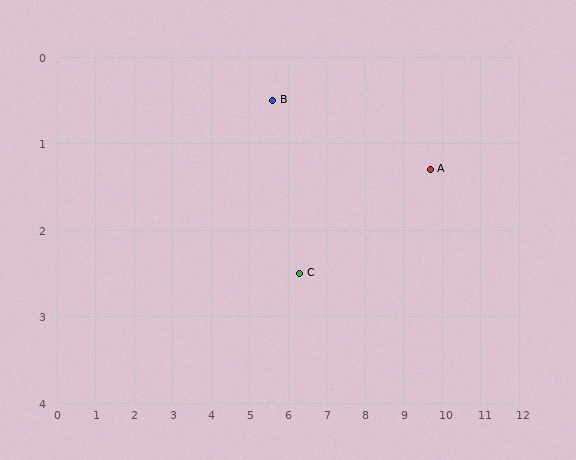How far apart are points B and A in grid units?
Points B and A are about 4.2 grid units apart.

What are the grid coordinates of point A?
Point A is at approximately (9.7, 1.3).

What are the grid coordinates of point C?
Point C is at approximately (6.3, 2.5).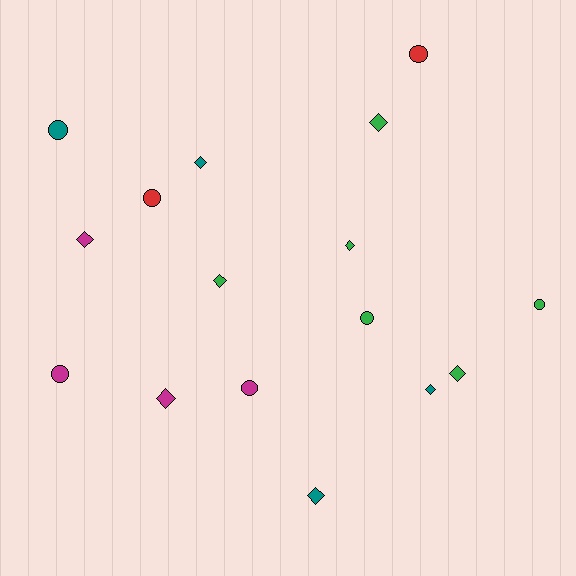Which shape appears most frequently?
Diamond, with 9 objects.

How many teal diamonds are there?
There are 3 teal diamonds.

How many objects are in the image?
There are 16 objects.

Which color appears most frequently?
Green, with 6 objects.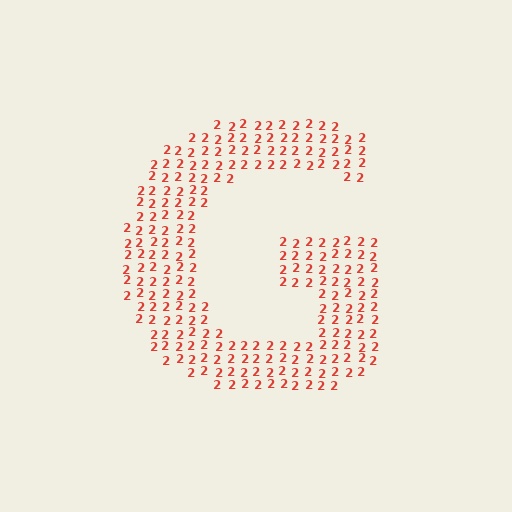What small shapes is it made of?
It is made of small digit 2's.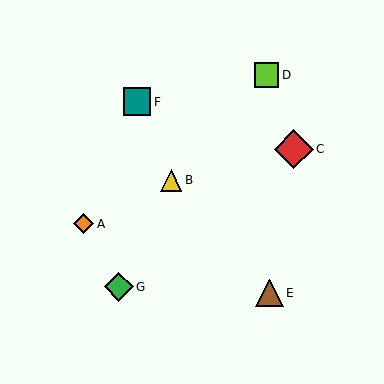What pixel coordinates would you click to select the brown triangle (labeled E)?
Click at (269, 293) to select the brown triangle E.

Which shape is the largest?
The red diamond (labeled C) is the largest.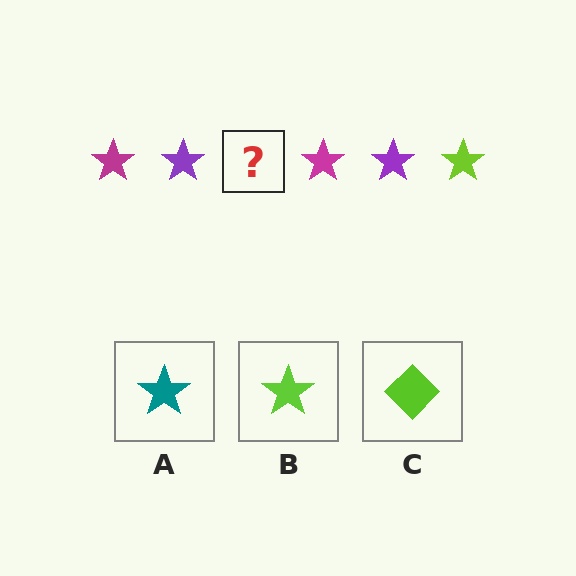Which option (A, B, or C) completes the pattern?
B.